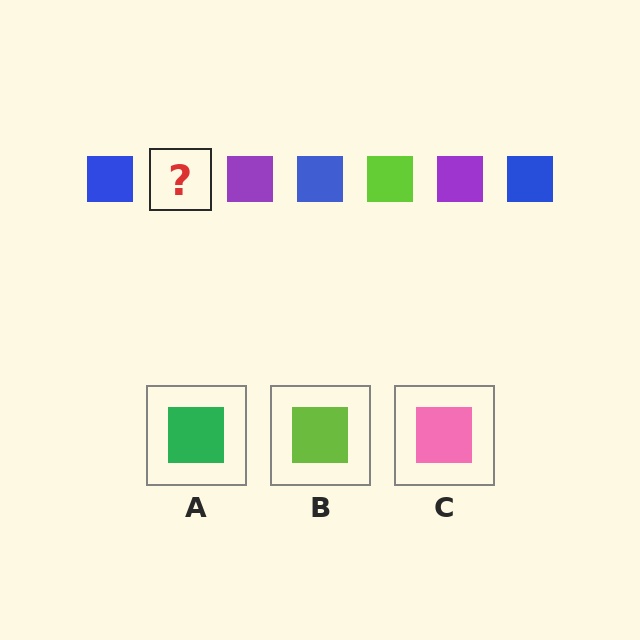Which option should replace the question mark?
Option B.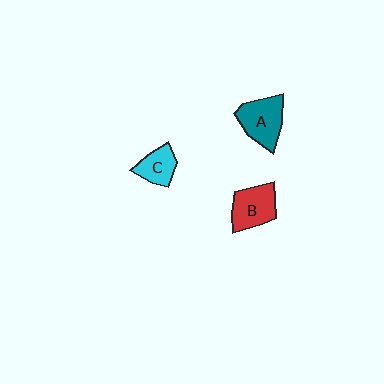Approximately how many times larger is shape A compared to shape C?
Approximately 1.5 times.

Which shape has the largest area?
Shape A (teal).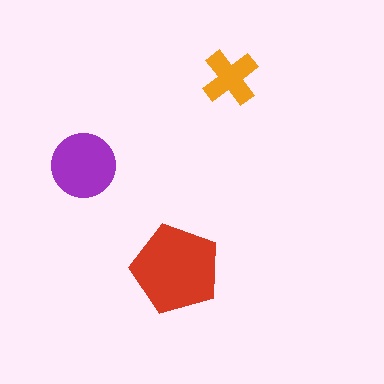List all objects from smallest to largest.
The orange cross, the purple circle, the red pentagon.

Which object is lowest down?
The red pentagon is bottommost.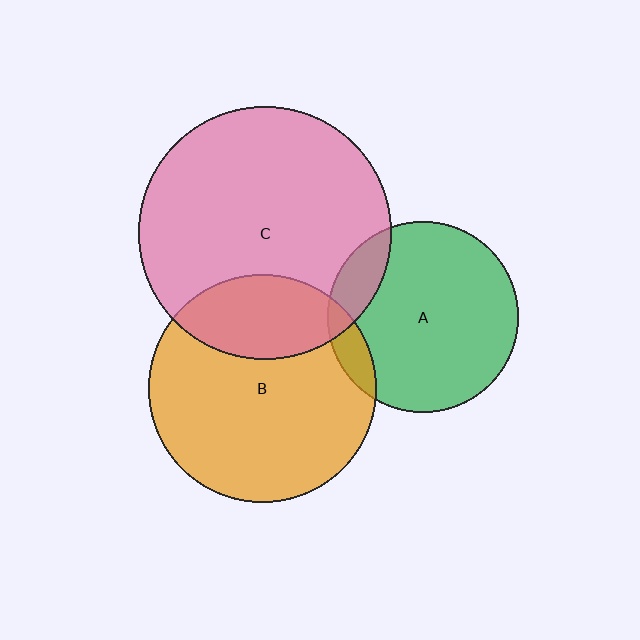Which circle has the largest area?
Circle C (pink).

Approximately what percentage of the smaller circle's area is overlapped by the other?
Approximately 25%.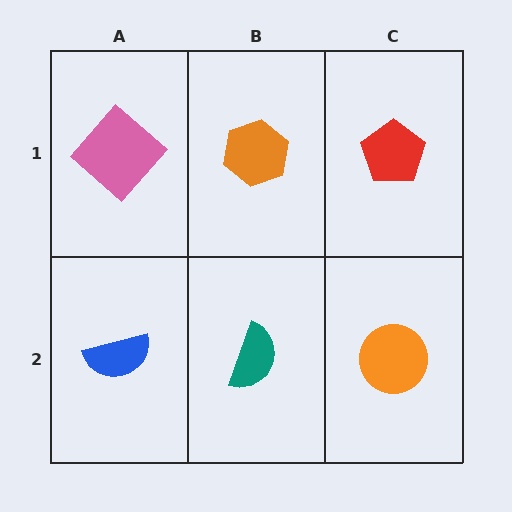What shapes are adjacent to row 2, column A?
A pink diamond (row 1, column A), a teal semicircle (row 2, column B).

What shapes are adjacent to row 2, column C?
A red pentagon (row 1, column C), a teal semicircle (row 2, column B).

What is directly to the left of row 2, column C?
A teal semicircle.